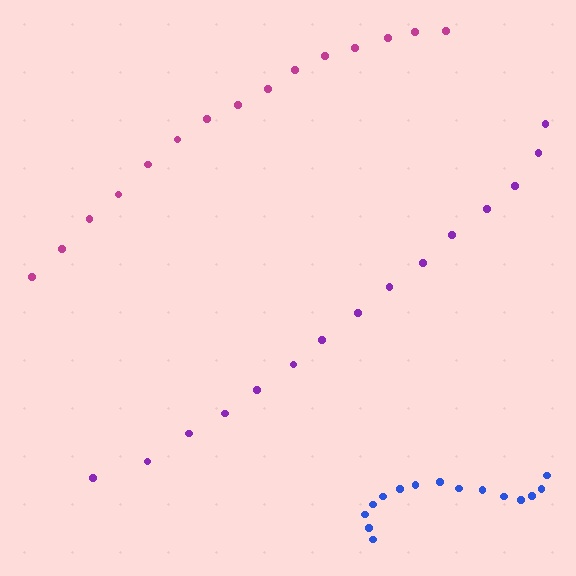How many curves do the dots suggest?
There are 3 distinct paths.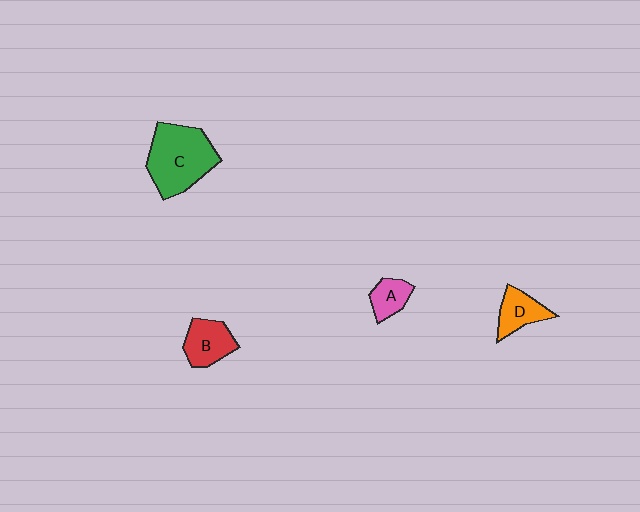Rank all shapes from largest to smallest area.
From largest to smallest: C (green), B (red), D (orange), A (pink).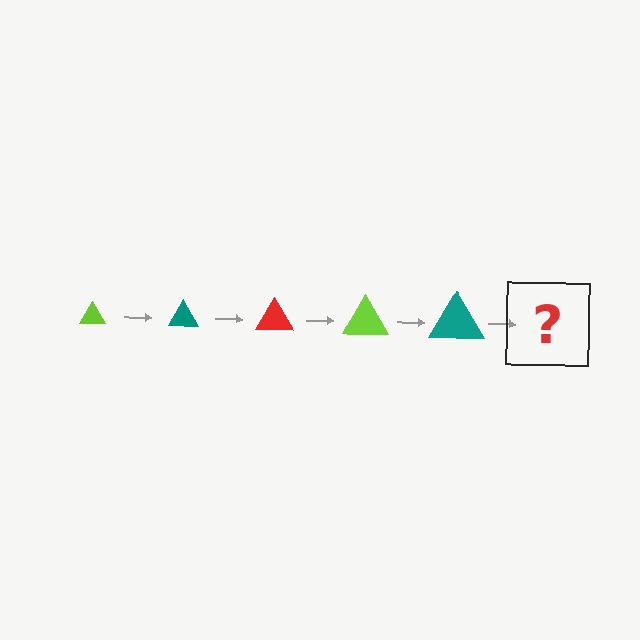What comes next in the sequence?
The next element should be a red triangle, larger than the previous one.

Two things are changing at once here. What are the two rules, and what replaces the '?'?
The two rules are that the triangle grows larger each step and the color cycles through lime, teal, and red. The '?' should be a red triangle, larger than the previous one.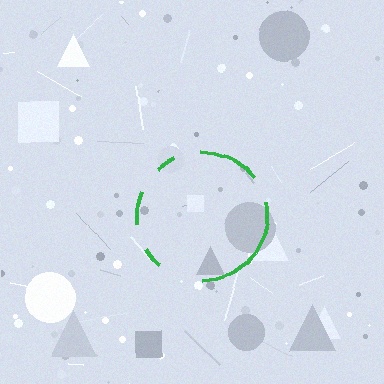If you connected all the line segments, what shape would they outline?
They would outline a circle.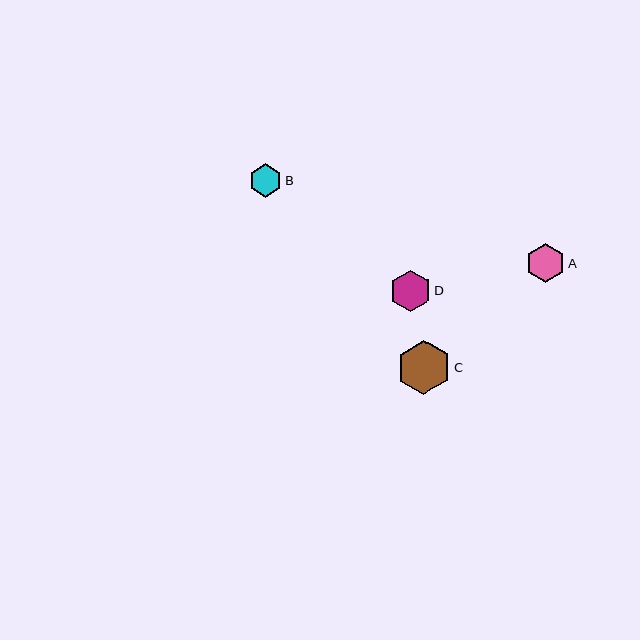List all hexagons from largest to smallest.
From largest to smallest: C, D, A, B.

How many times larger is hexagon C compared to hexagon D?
Hexagon C is approximately 1.3 times the size of hexagon D.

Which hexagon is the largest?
Hexagon C is the largest with a size of approximately 54 pixels.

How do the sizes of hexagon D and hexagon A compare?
Hexagon D and hexagon A are approximately the same size.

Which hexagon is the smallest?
Hexagon B is the smallest with a size of approximately 33 pixels.